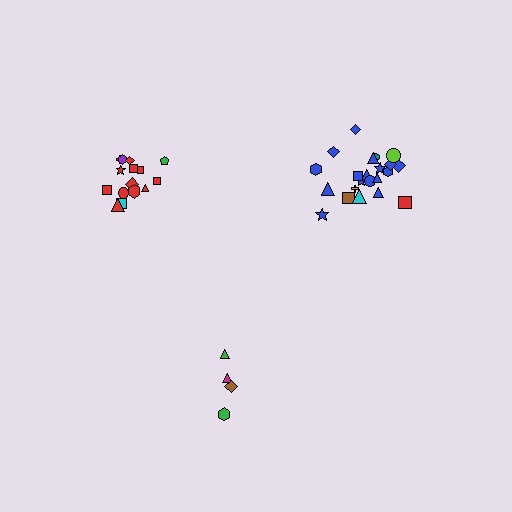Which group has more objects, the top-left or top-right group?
The top-right group.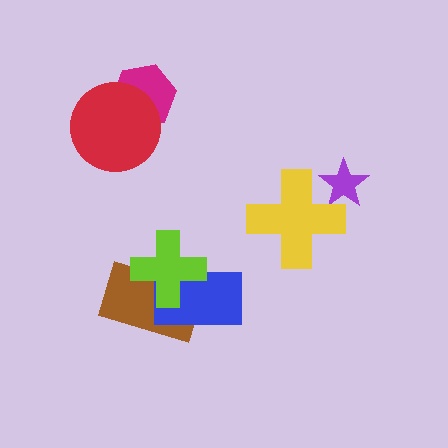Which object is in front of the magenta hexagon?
The red circle is in front of the magenta hexagon.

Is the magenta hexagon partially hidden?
Yes, it is partially covered by another shape.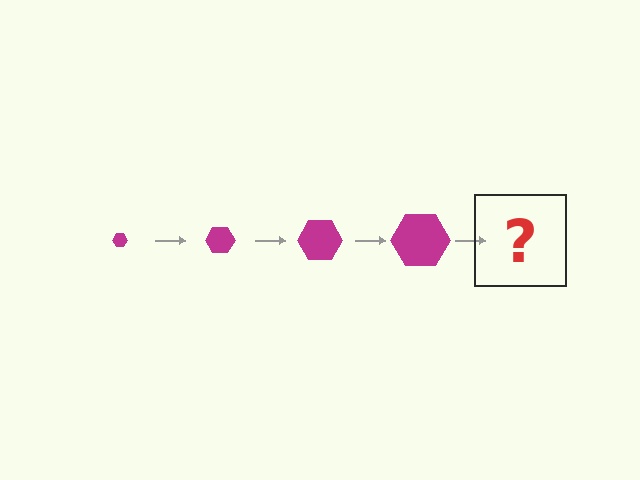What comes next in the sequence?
The next element should be a magenta hexagon, larger than the previous one.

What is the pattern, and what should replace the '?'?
The pattern is that the hexagon gets progressively larger each step. The '?' should be a magenta hexagon, larger than the previous one.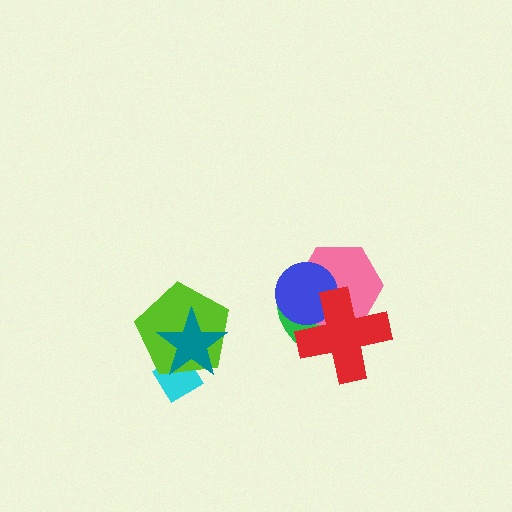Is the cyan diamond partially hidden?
Yes, it is partially covered by another shape.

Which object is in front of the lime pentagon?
The teal star is in front of the lime pentagon.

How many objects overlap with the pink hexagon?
3 objects overlap with the pink hexagon.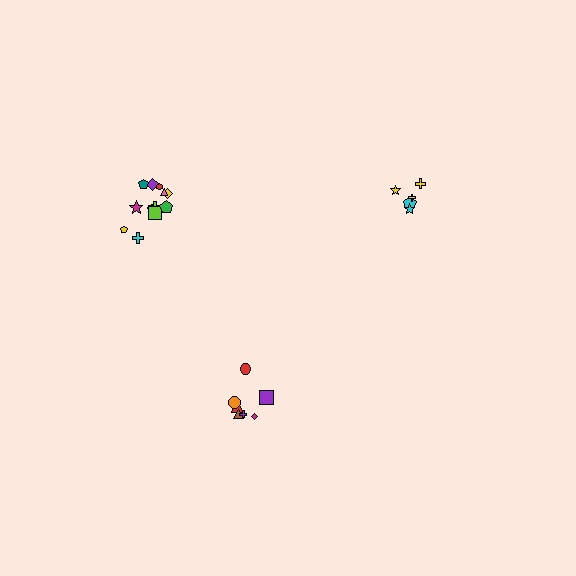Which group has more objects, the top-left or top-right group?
The top-left group.